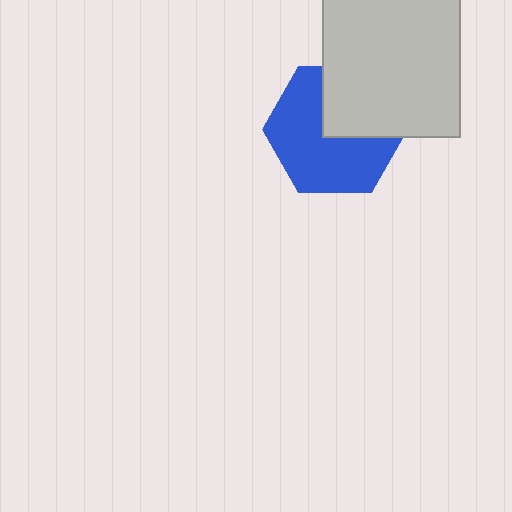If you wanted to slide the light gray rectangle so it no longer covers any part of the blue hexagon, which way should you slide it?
Slide it toward the upper-right — that is the most direct way to separate the two shapes.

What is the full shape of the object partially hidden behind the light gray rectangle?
The partially hidden object is a blue hexagon.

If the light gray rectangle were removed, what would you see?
You would see the complete blue hexagon.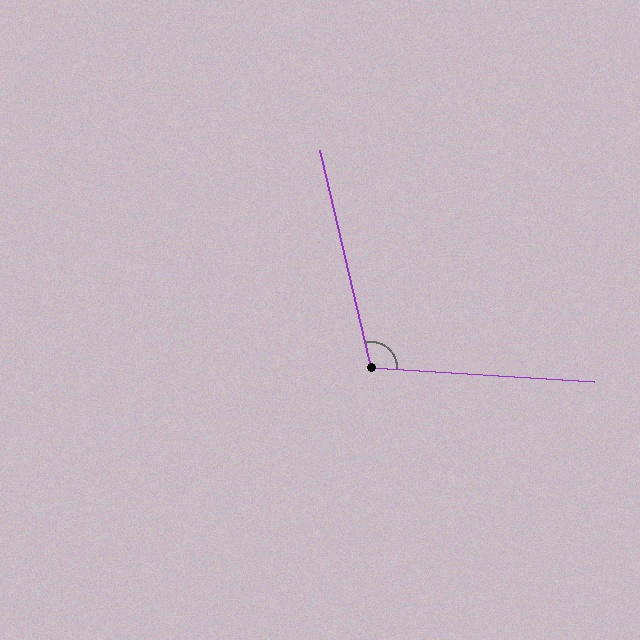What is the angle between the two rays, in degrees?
Approximately 107 degrees.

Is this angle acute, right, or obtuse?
It is obtuse.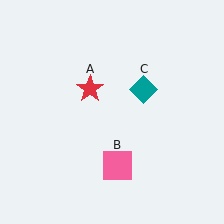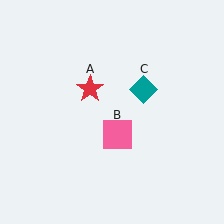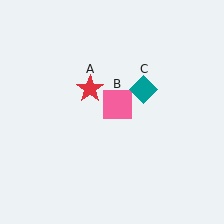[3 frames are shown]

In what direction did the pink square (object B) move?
The pink square (object B) moved up.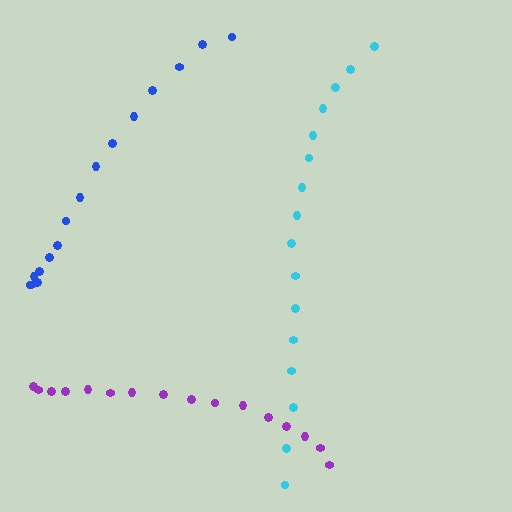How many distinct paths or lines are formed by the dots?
There are 3 distinct paths.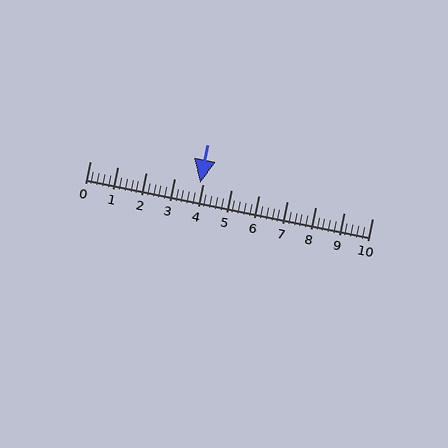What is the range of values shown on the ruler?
The ruler shows values from 0 to 10.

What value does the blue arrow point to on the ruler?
The blue arrow points to approximately 3.9.